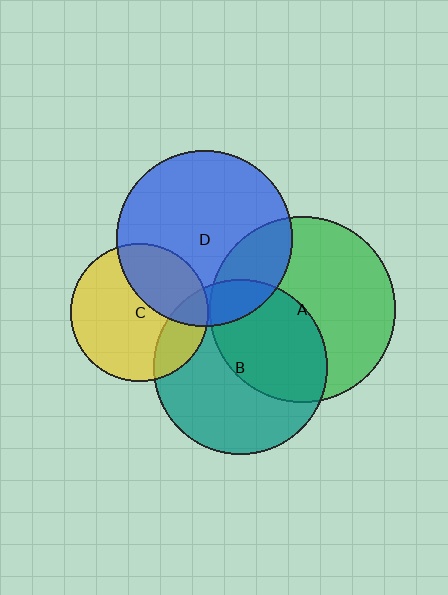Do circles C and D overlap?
Yes.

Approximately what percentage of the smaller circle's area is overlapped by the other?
Approximately 35%.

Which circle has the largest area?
Circle A (green).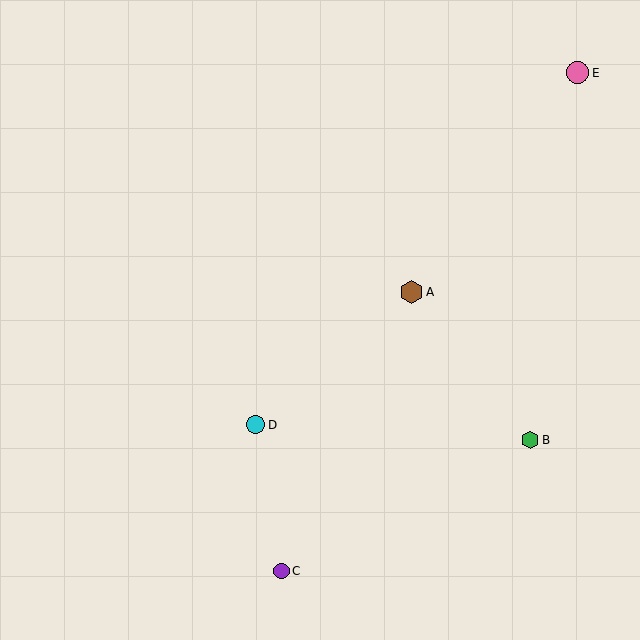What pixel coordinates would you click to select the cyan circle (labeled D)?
Click at (255, 425) to select the cyan circle D.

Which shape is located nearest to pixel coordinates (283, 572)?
The purple circle (labeled C) at (282, 571) is nearest to that location.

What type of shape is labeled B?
Shape B is a green hexagon.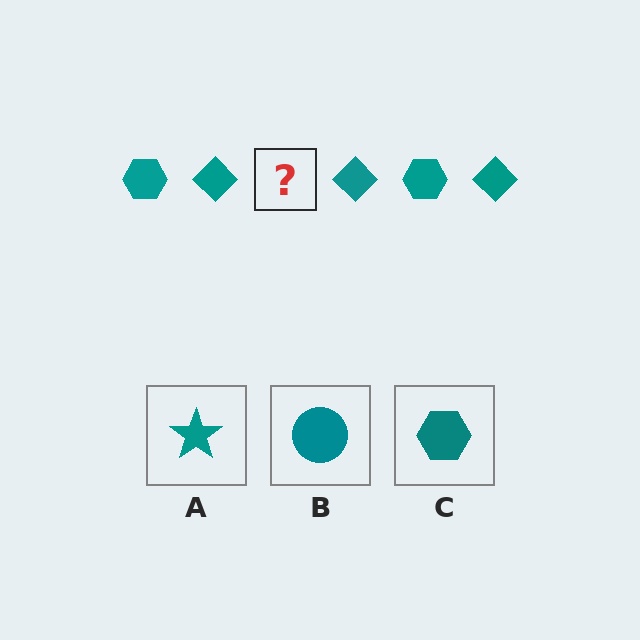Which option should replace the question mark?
Option C.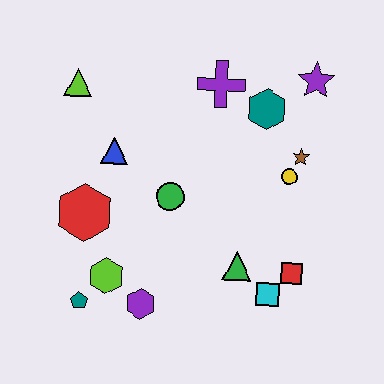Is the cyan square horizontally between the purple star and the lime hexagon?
Yes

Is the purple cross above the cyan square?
Yes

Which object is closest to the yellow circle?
The brown star is closest to the yellow circle.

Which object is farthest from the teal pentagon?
The purple star is farthest from the teal pentagon.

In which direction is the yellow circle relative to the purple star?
The yellow circle is below the purple star.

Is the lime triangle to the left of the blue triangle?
Yes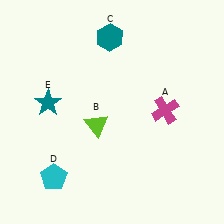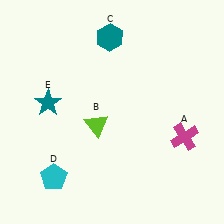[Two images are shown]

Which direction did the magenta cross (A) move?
The magenta cross (A) moved down.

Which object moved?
The magenta cross (A) moved down.